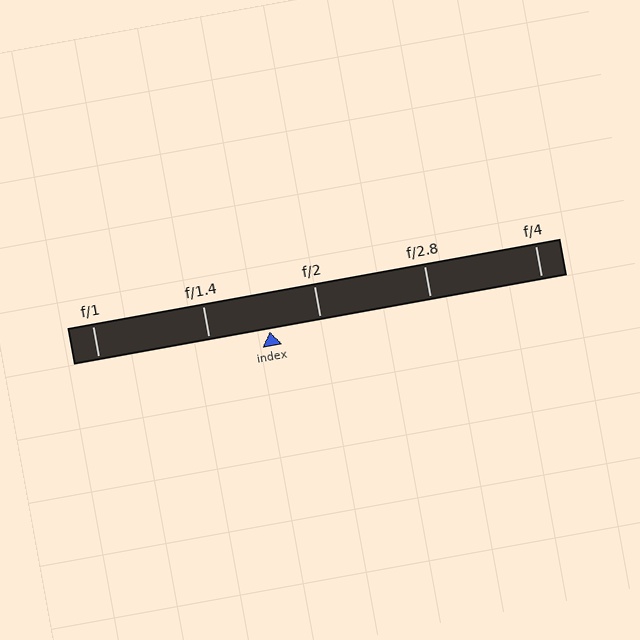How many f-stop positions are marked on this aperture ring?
There are 5 f-stop positions marked.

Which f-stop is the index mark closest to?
The index mark is closest to f/2.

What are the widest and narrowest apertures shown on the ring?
The widest aperture shown is f/1 and the narrowest is f/4.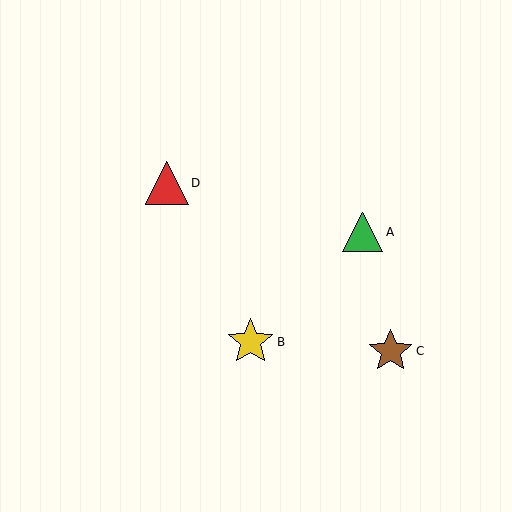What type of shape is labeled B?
Shape B is a yellow star.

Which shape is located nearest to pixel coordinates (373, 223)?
The green triangle (labeled A) at (363, 232) is nearest to that location.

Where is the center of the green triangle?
The center of the green triangle is at (363, 232).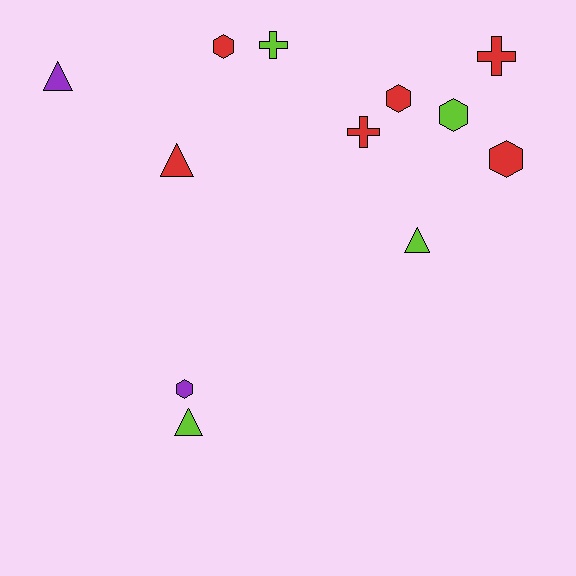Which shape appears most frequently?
Hexagon, with 5 objects.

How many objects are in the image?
There are 12 objects.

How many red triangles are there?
There is 1 red triangle.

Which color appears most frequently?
Red, with 6 objects.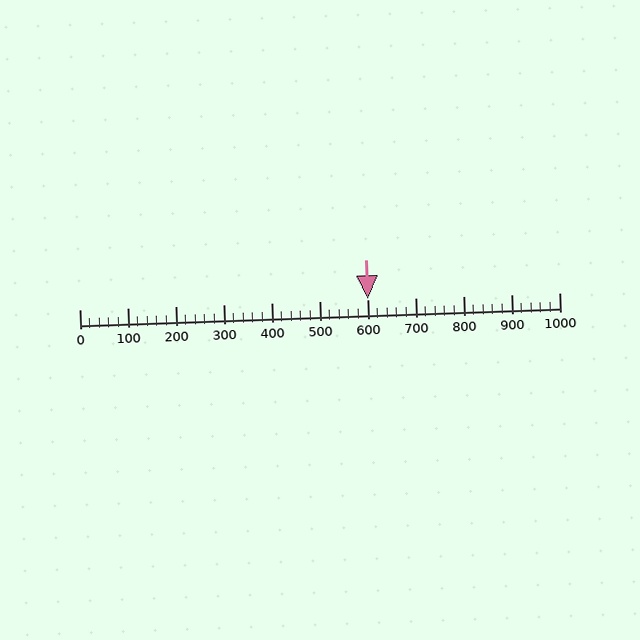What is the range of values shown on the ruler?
The ruler shows values from 0 to 1000.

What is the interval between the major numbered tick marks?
The major tick marks are spaced 100 units apart.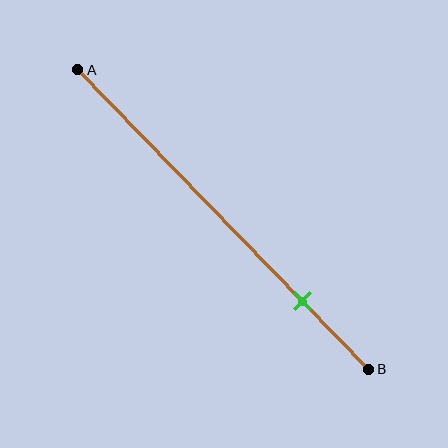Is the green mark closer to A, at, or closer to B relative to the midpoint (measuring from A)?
The green mark is closer to point B than the midpoint of segment AB.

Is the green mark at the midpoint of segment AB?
No, the mark is at about 75% from A, not at the 50% midpoint.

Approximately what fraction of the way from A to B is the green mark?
The green mark is approximately 75% of the way from A to B.